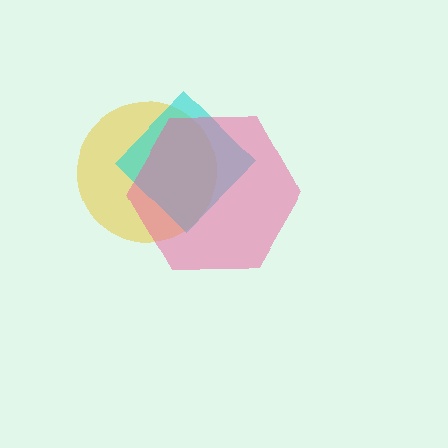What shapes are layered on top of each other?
The layered shapes are: a yellow circle, a cyan diamond, a pink hexagon.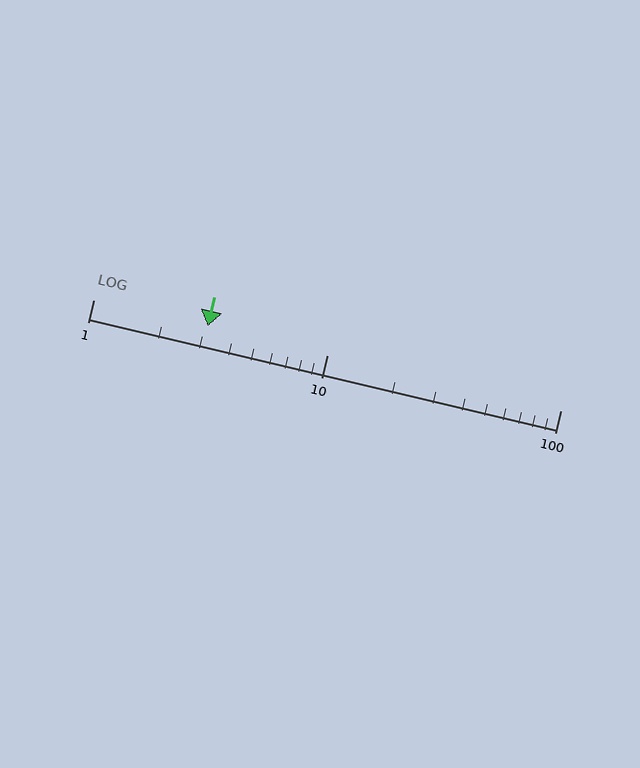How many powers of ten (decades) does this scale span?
The scale spans 2 decades, from 1 to 100.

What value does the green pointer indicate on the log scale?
The pointer indicates approximately 3.1.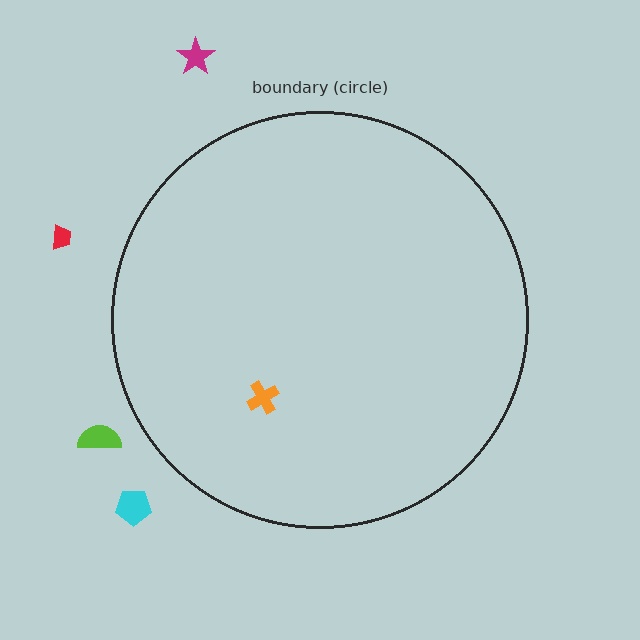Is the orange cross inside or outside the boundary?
Inside.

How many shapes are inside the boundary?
1 inside, 4 outside.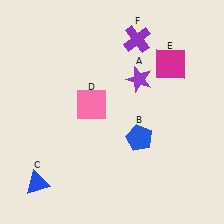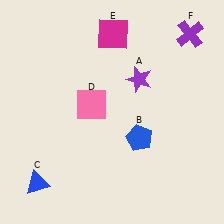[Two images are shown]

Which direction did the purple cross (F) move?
The purple cross (F) moved right.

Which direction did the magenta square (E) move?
The magenta square (E) moved left.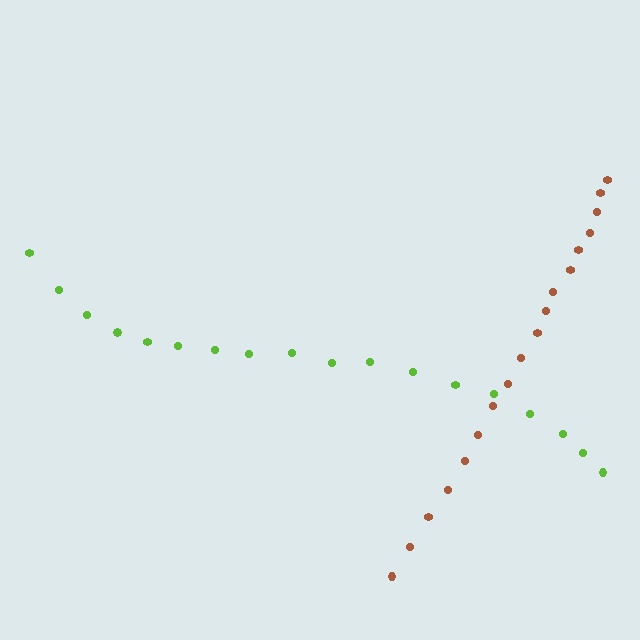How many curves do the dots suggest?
There are 2 distinct paths.